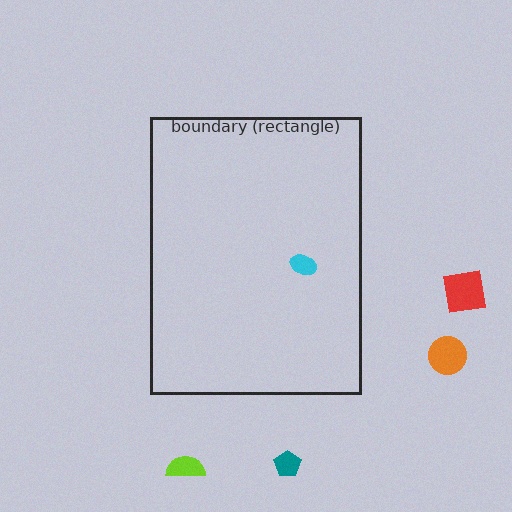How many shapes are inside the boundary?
1 inside, 4 outside.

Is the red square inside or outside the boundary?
Outside.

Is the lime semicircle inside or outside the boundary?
Outside.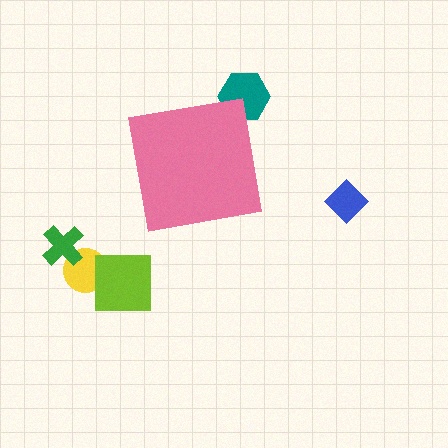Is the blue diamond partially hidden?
No, the blue diamond is fully visible.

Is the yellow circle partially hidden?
No, the yellow circle is fully visible.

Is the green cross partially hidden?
No, the green cross is fully visible.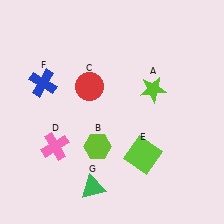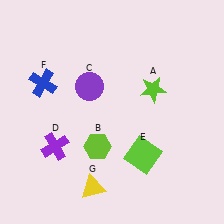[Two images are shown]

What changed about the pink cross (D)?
In Image 1, D is pink. In Image 2, it changed to purple.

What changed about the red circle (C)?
In Image 1, C is red. In Image 2, it changed to purple.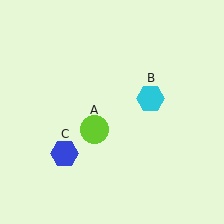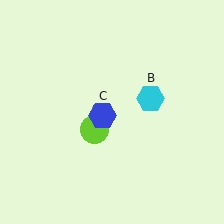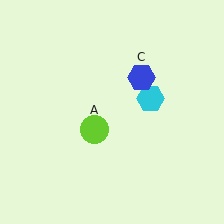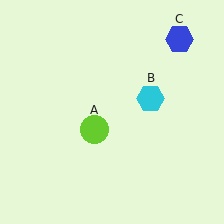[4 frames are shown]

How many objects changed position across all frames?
1 object changed position: blue hexagon (object C).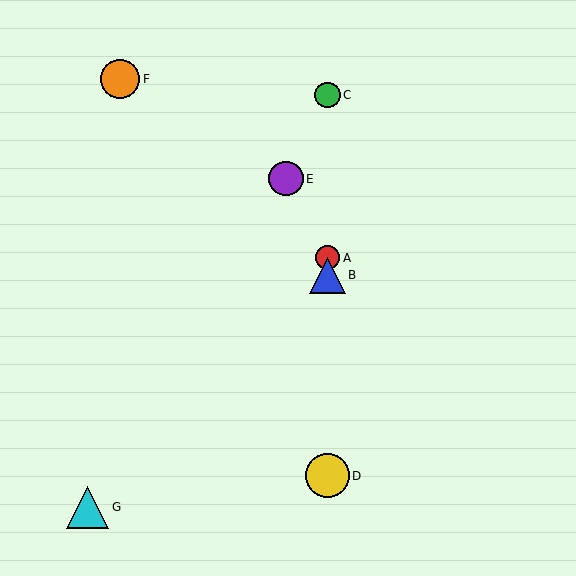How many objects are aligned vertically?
4 objects (A, B, C, D) are aligned vertically.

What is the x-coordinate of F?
Object F is at x≈120.